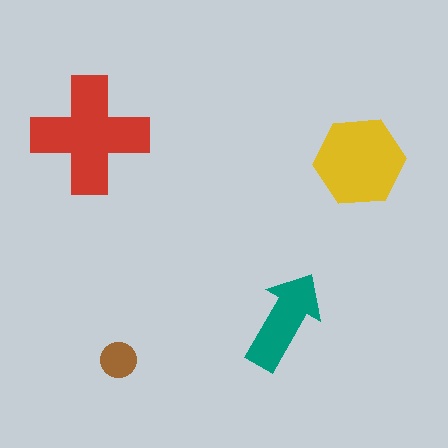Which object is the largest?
The red cross.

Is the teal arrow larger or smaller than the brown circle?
Larger.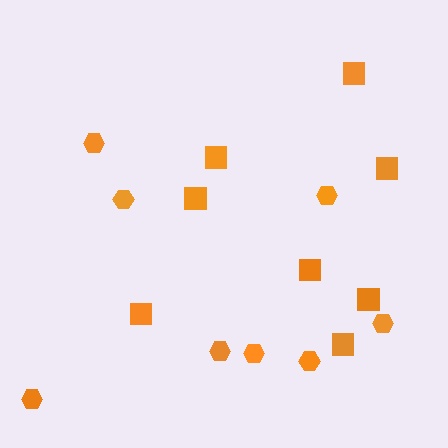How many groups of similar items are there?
There are 2 groups: one group of squares (8) and one group of hexagons (8).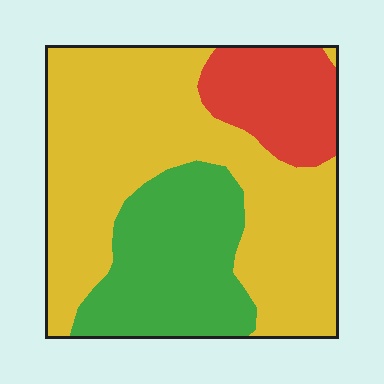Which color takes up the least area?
Red, at roughly 15%.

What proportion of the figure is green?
Green covers about 25% of the figure.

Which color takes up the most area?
Yellow, at roughly 55%.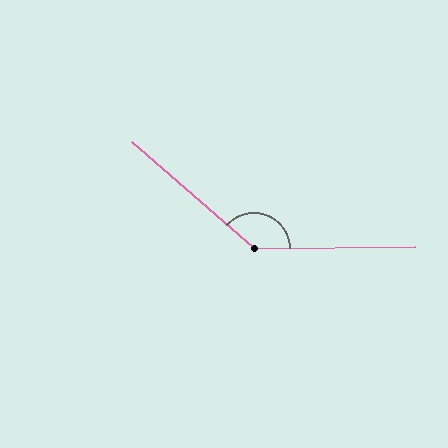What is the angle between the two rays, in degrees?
Approximately 138 degrees.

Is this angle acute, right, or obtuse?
It is obtuse.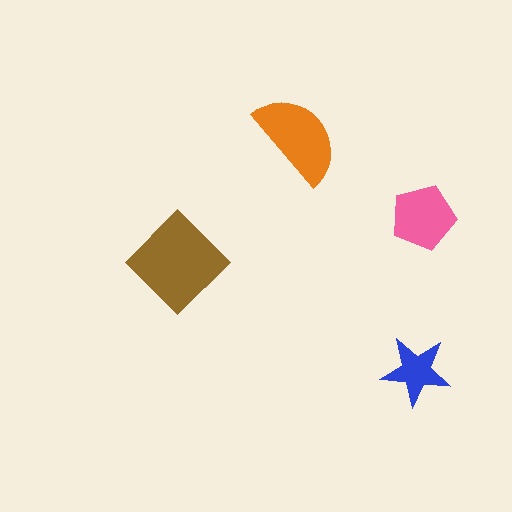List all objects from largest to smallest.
The brown diamond, the orange semicircle, the pink pentagon, the blue star.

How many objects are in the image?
There are 4 objects in the image.